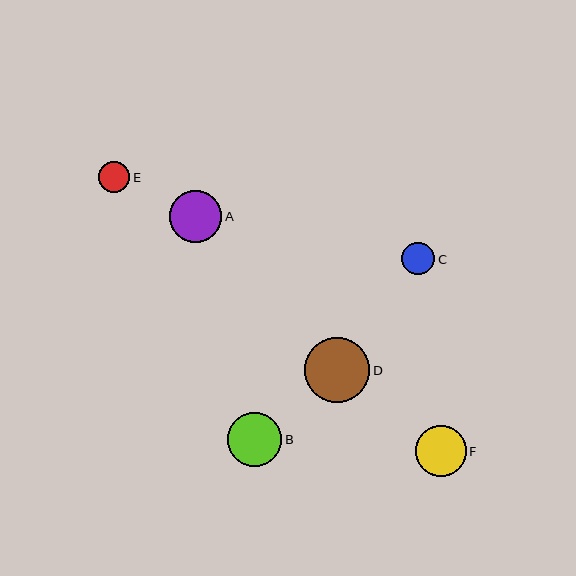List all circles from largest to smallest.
From largest to smallest: D, B, A, F, C, E.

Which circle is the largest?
Circle D is the largest with a size of approximately 65 pixels.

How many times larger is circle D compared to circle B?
Circle D is approximately 1.2 times the size of circle B.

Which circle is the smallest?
Circle E is the smallest with a size of approximately 31 pixels.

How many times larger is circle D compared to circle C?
Circle D is approximately 2.0 times the size of circle C.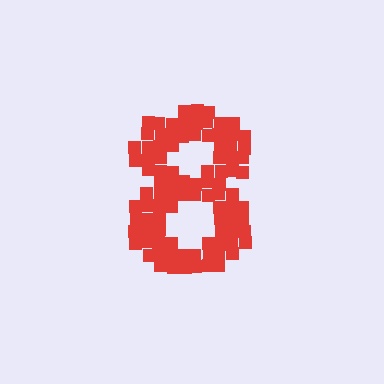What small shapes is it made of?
It is made of small squares.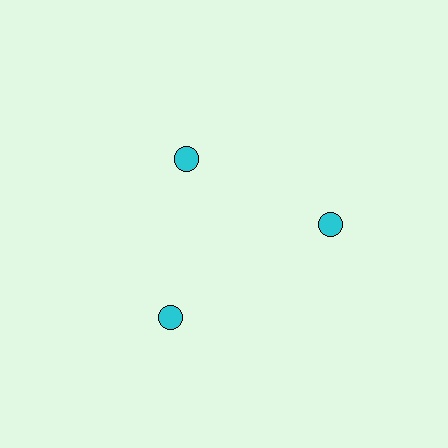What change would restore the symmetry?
The symmetry would be restored by moving it outward, back onto the ring so that all 3 circles sit at equal angles and equal distance from the center.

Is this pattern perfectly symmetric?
No. The 3 cyan circles are arranged in a ring, but one element near the 11 o'clock position is pulled inward toward the center, breaking the 3-fold rotational symmetry.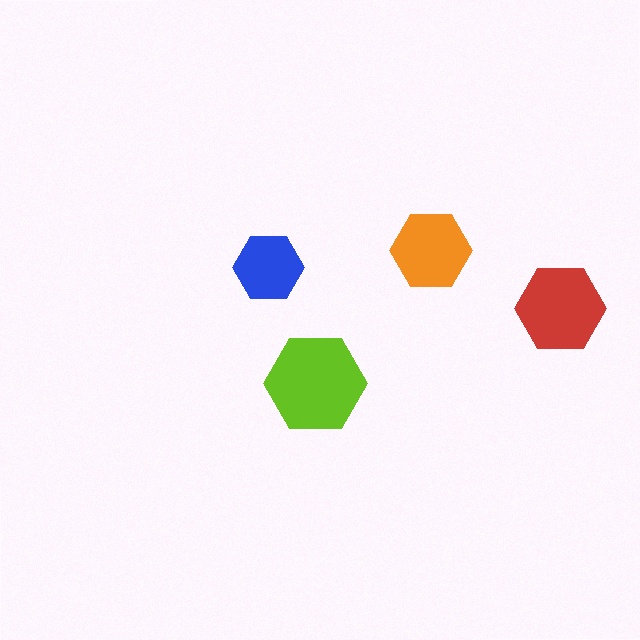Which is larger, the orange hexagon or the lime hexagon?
The lime one.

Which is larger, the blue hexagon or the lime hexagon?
The lime one.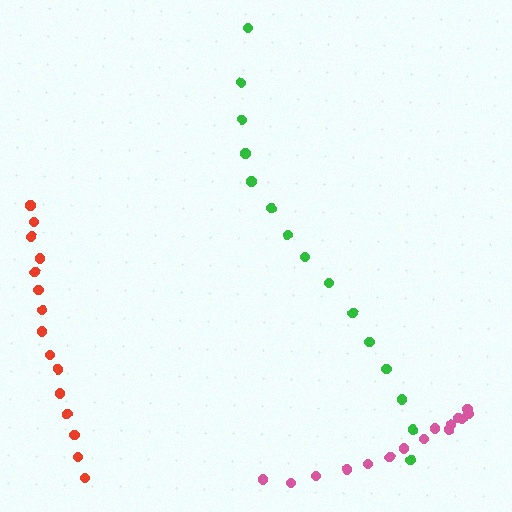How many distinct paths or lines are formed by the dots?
There are 3 distinct paths.